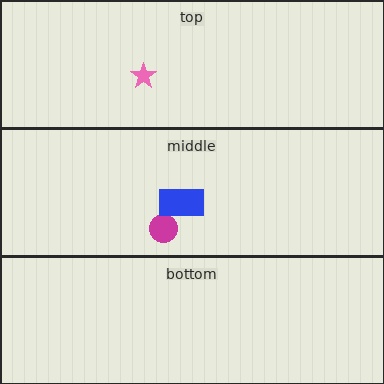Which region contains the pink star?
The top region.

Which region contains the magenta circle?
The middle region.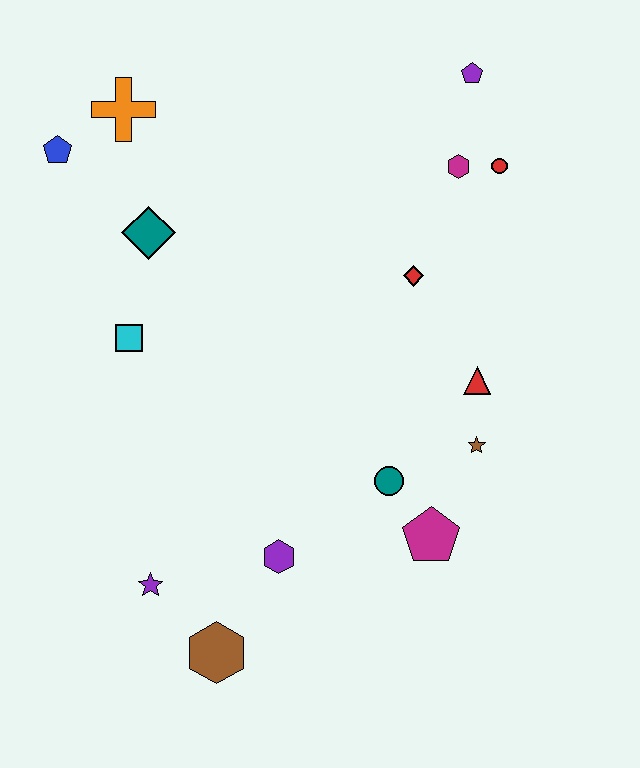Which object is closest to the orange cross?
The blue pentagon is closest to the orange cross.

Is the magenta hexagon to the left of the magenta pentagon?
No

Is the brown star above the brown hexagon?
Yes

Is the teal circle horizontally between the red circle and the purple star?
Yes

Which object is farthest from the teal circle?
The blue pentagon is farthest from the teal circle.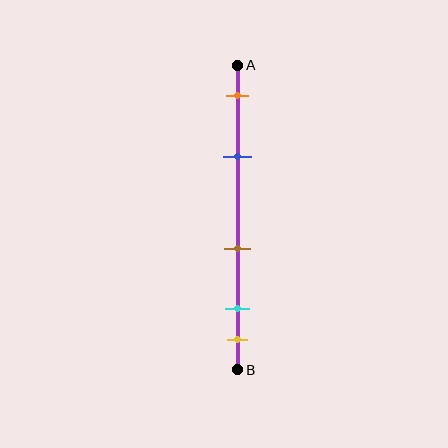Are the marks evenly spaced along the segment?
No, the marks are not evenly spaced.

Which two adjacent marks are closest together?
The cyan and yellow marks are the closest adjacent pair.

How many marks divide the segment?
There are 5 marks dividing the segment.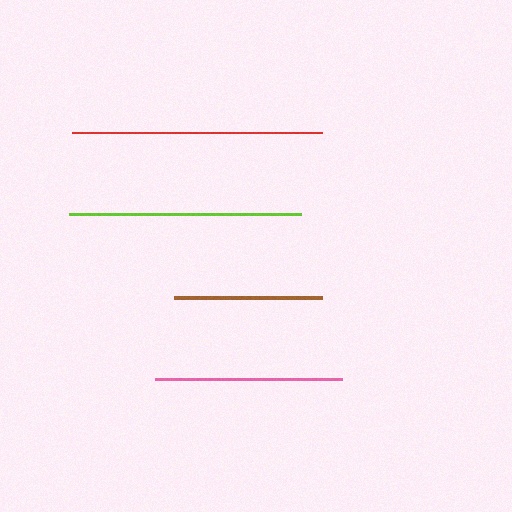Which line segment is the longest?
The red line is the longest at approximately 249 pixels.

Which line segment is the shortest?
The brown line is the shortest at approximately 149 pixels.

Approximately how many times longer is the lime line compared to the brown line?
The lime line is approximately 1.6 times the length of the brown line.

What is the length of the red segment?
The red segment is approximately 249 pixels long.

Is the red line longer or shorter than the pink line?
The red line is longer than the pink line.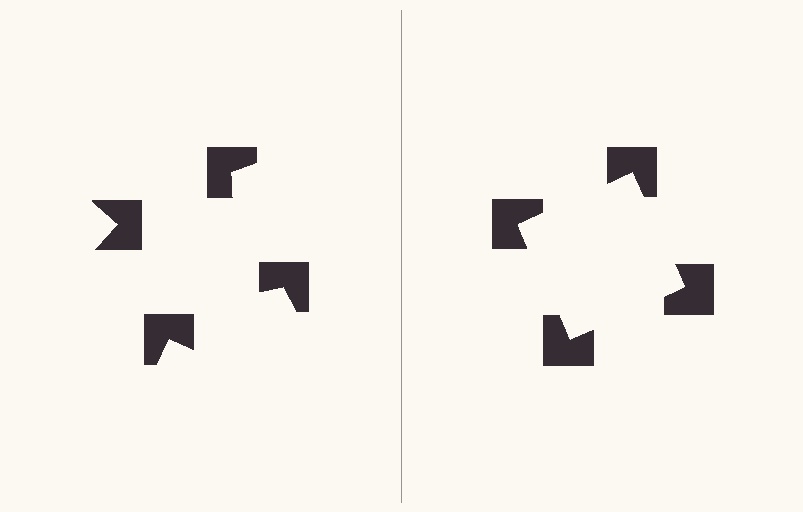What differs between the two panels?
The notched squares are positioned identically on both sides; only the wedge orientations differ. On the right they align to a square; on the left they are misaligned.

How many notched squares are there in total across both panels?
8 — 4 on each side.